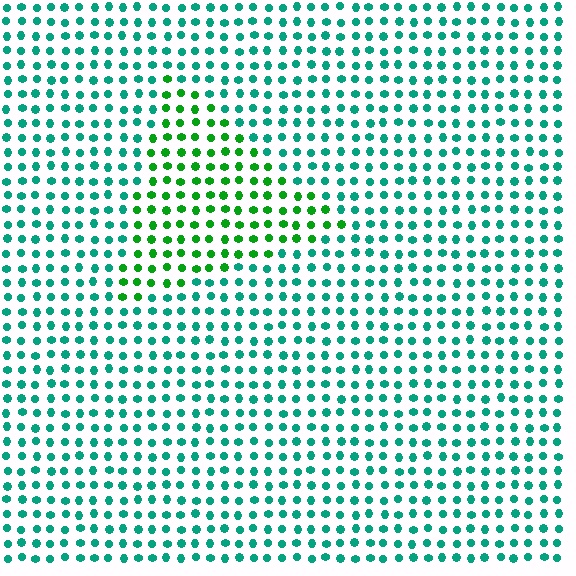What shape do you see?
I see a triangle.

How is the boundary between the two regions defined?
The boundary is defined purely by a slight shift in hue (about 41 degrees). Spacing, size, and orientation are identical on both sides.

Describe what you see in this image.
The image is filled with small teal elements in a uniform arrangement. A triangle-shaped region is visible where the elements are tinted to a slightly different hue, forming a subtle color boundary.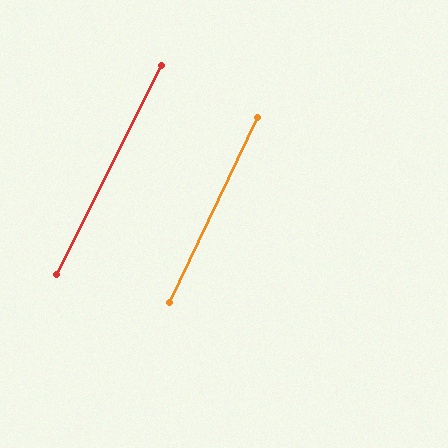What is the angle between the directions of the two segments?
Approximately 1 degree.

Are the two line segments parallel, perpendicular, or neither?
Parallel — their directions differ by only 1.5°.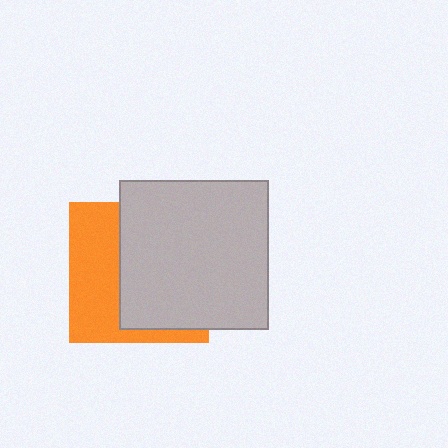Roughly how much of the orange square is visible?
A small part of it is visible (roughly 42%).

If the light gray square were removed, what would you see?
You would see the complete orange square.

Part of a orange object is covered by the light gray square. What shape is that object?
It is a square.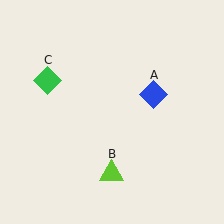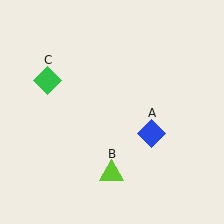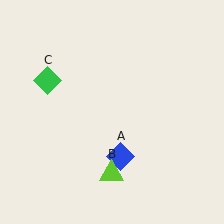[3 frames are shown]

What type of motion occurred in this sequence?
The blue diamond (object A) rotated clockwise around the center of the scene.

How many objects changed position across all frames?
1 object changed position: blue diamond (object A).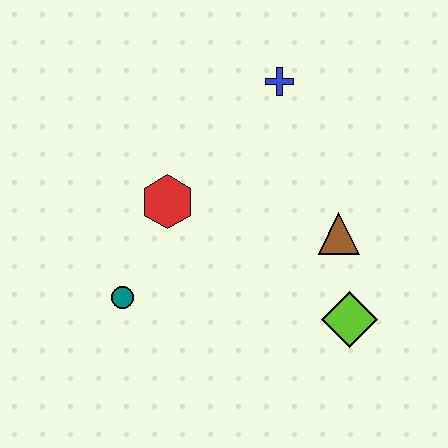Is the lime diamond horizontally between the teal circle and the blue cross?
No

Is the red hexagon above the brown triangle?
Yes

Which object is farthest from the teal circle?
The blue cross is farthest from the teal circle.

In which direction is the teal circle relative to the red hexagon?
The teal circle is below the red hexagon.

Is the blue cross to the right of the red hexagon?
Yes